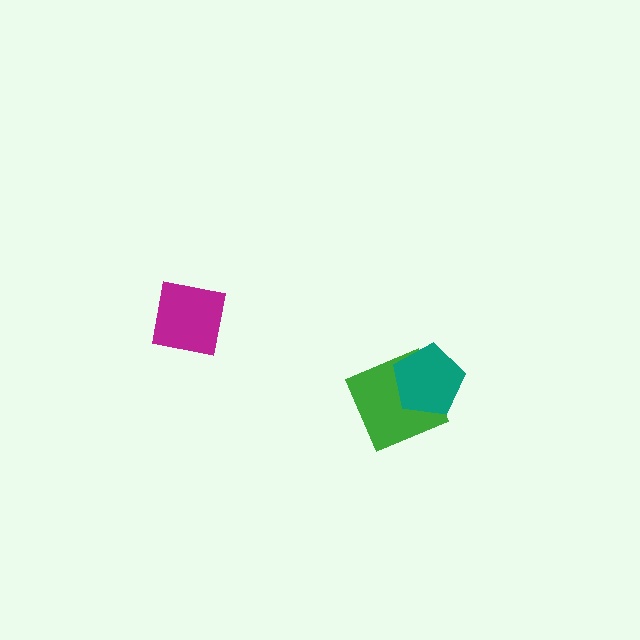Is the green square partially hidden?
Yes, it is partially covered by another shape.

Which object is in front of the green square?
The teal pentagon is in front of the green square.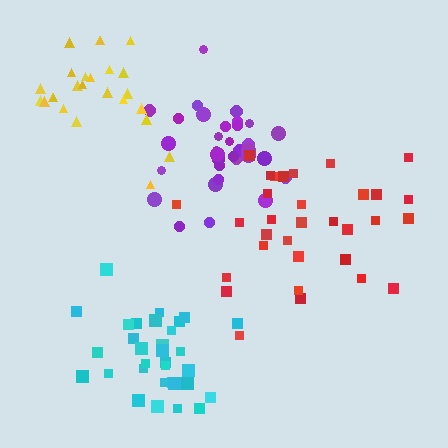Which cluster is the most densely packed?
Cyan.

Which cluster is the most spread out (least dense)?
Red.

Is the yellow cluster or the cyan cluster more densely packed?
Cyan.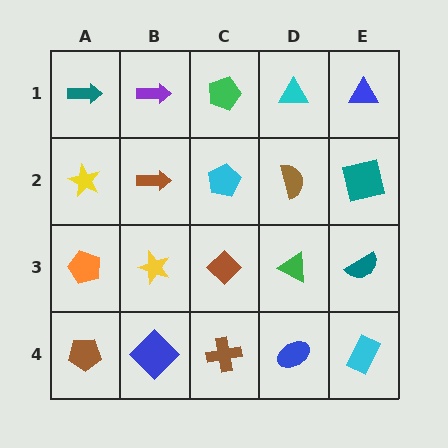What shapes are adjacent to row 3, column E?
A teal square (row 2, column E), a cyan rectangle (row 4, column E), a green triangle (row 3, column D).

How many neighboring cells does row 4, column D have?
3.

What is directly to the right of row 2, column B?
A cyan pentagon.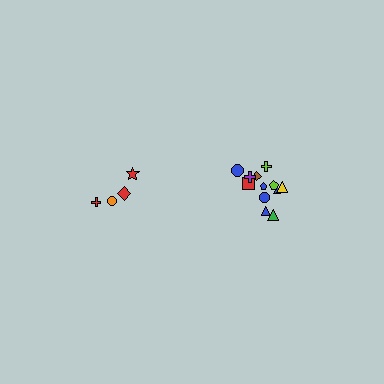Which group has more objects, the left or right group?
The right group.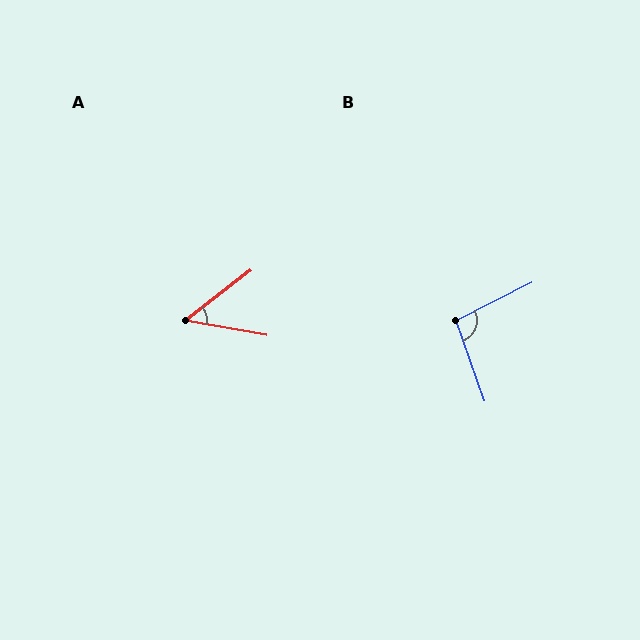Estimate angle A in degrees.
Approximately 47 degrees.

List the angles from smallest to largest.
A (47°), B (97°).